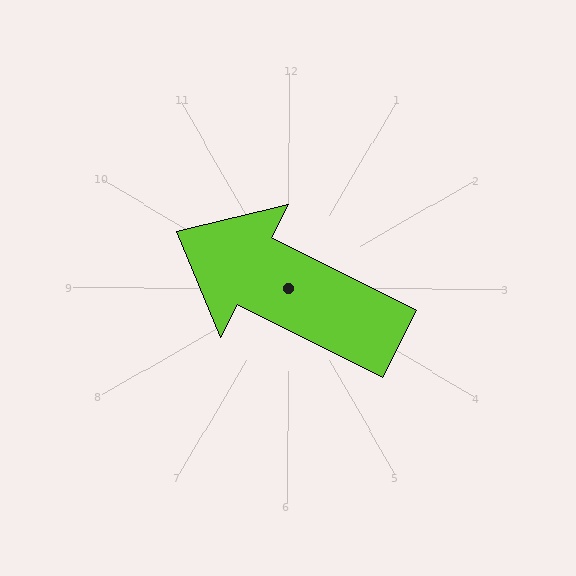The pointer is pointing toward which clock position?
Roughly 10 o'clock.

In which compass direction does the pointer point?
Northwest.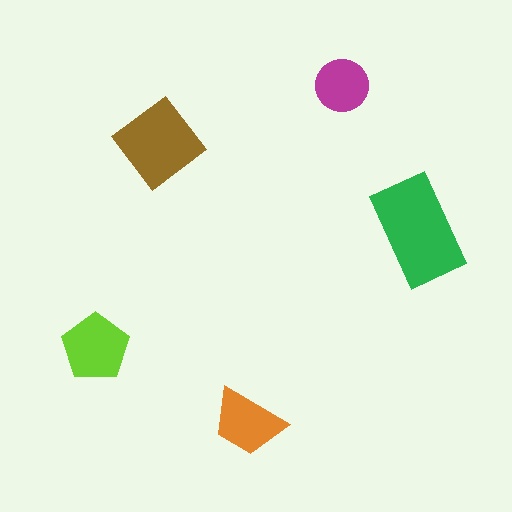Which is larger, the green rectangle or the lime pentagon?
The green rectangle.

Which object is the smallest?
The magenta circle.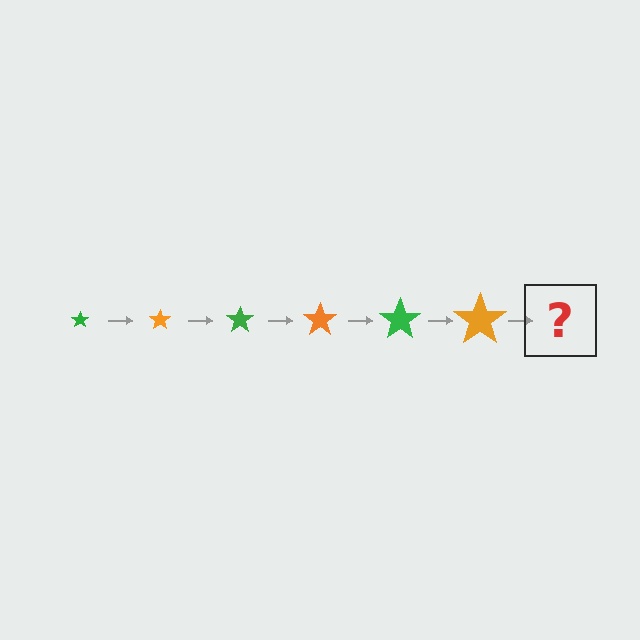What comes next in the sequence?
The next element should be a green star, larger than the previous one.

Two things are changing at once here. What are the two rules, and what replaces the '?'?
The two rules are that the star grows larger each step and the color cycles through green and orange. The '?' should be a green star, larger than the previous one.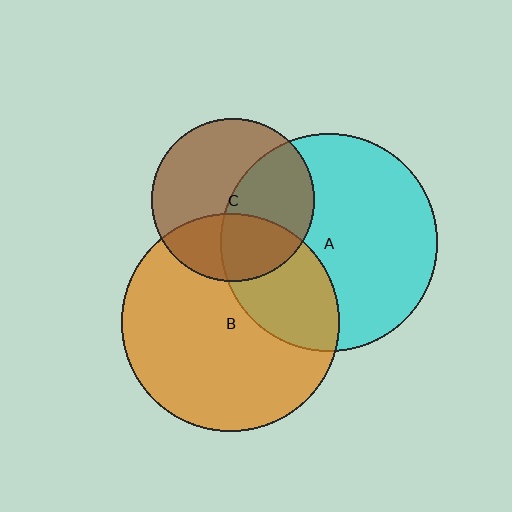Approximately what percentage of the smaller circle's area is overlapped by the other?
Approximately 45%.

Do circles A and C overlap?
Yes.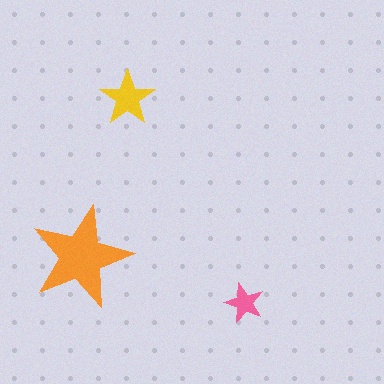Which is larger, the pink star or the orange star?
The orange one.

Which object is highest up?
The yellow star is topmost.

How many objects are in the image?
There are 3 objects in the image.